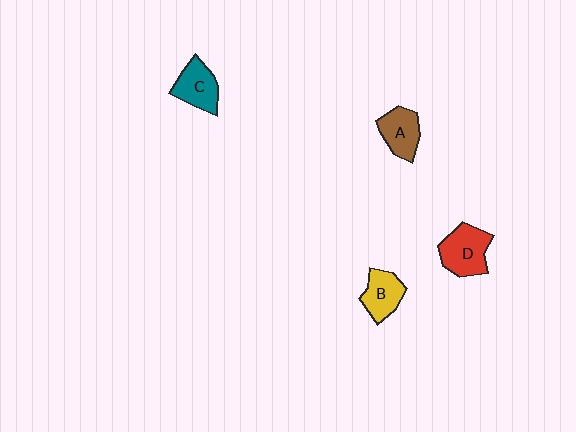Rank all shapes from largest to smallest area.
From largest to smallest: D (red), C (teal), A (brown), B (yellow).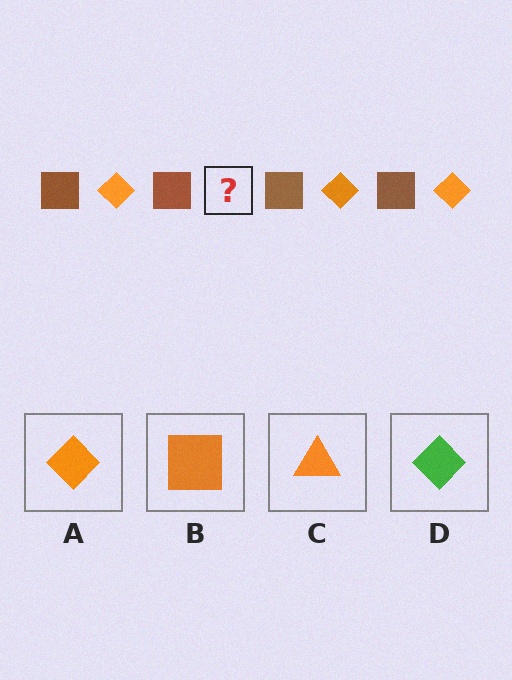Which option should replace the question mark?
Option A.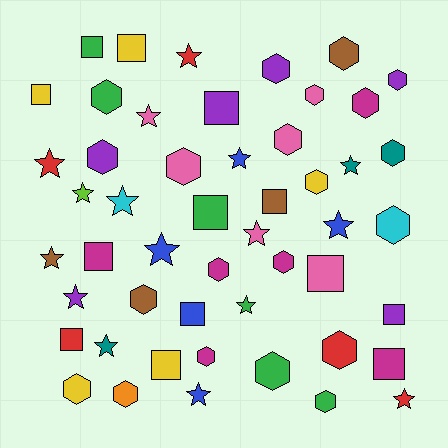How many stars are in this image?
There are 16 stars.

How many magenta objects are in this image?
There are 6 magenta objects.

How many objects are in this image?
There are 50 objects.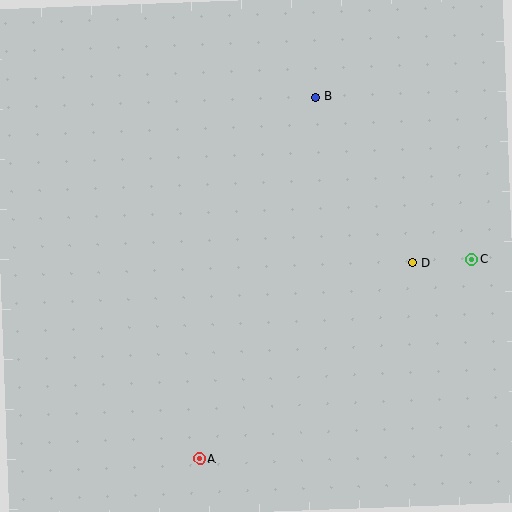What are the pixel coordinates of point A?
Point A is at (200, 459).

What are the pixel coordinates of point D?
Point D is at (413, 263).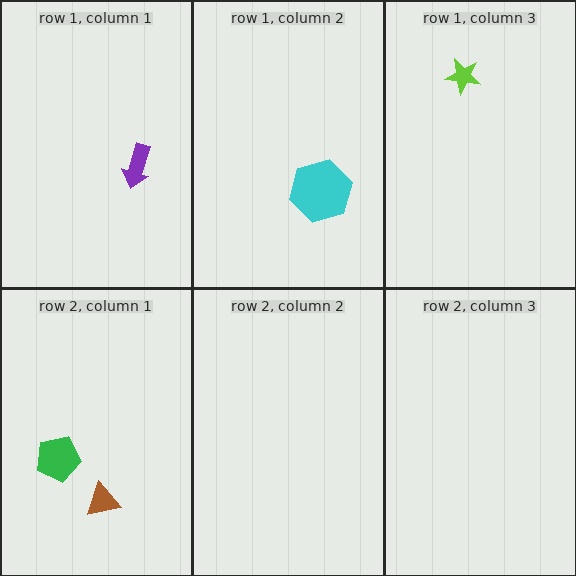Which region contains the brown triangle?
The row 2, column 1 region.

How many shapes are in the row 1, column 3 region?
1.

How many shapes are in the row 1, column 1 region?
1.